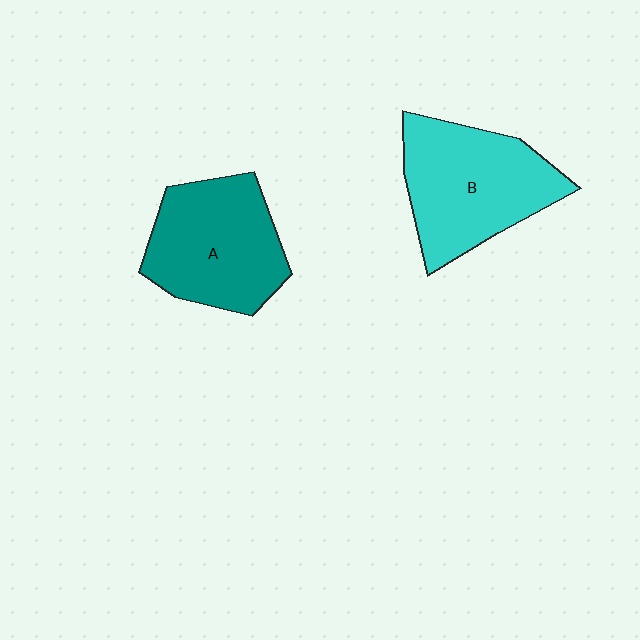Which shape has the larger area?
Shape B (cyan).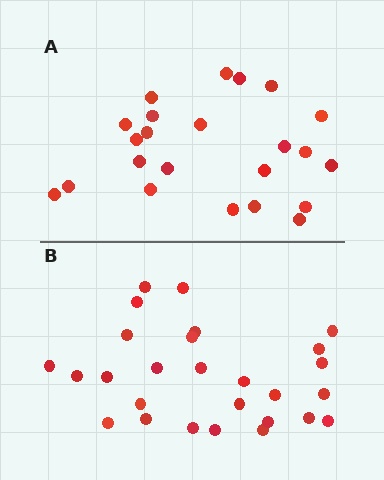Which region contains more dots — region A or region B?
Region B (the bottom region) has more dots.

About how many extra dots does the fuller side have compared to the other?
Region B has about 4 more dots than region A.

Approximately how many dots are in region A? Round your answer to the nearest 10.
About 20 dots. (The exact count is 23, which rounds to 20.)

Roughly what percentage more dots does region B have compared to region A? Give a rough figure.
About 15% more.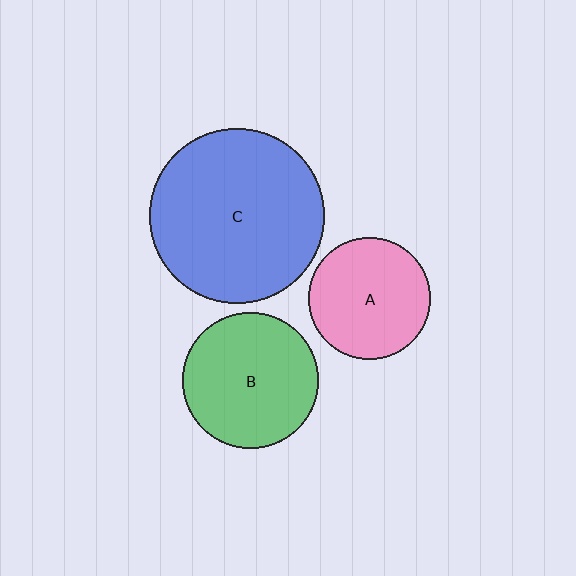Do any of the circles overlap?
No, none of the circles overlap.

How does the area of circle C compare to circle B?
Approximately 1.7 times.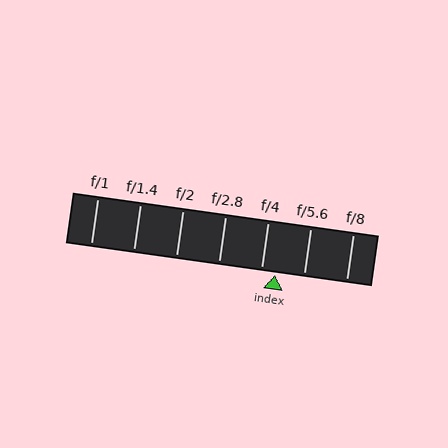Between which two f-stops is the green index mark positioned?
The index mark is between f/4 and f/5.6.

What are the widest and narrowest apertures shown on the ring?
The widest aperture shown is f/1 and the narrowest is f/8.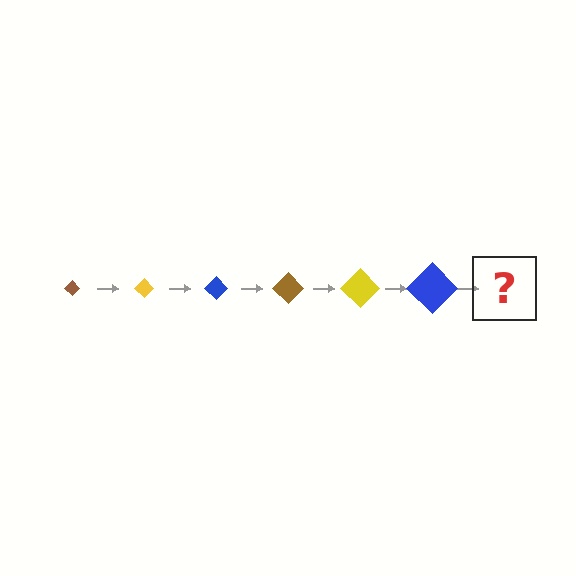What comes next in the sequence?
The next element should be a brown diamond, larger than the previous one.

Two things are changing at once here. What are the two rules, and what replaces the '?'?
The two rules are that the diamond grows larger each step and the color cycles through brown, yellow, and blue. The '?' should be a brown diamond, larger than the previous one.